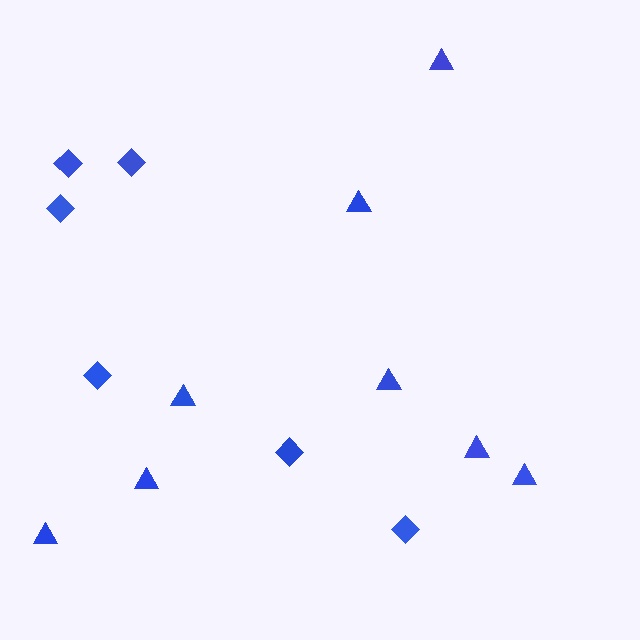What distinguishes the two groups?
There are 2 groups: one group of triangles (8) and one group of diamonds (6).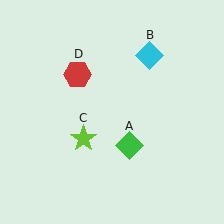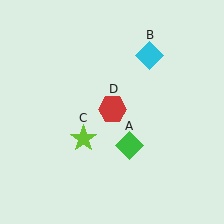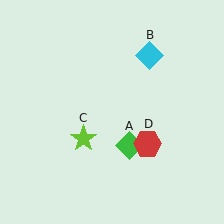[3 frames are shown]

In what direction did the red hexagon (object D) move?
The red hexagon (object D) moved down and to the right.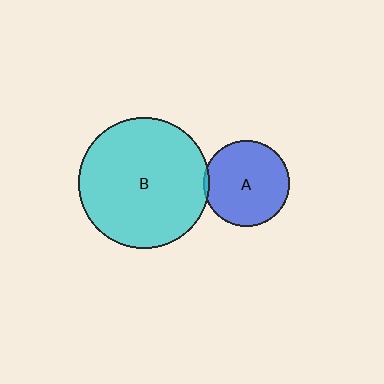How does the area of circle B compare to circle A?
Approximately 2.3 times.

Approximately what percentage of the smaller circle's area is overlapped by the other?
Approximately 5%.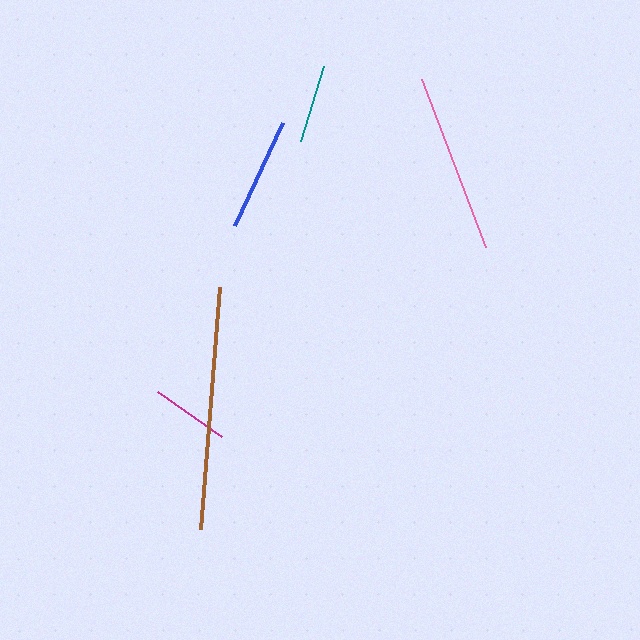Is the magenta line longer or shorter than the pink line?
The pink line is longer than the magenta line.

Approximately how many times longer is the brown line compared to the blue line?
The brown line is approximately 2.1 times the length of the blue line.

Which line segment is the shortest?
The magenta line is the shortest at approximately 78 pixels.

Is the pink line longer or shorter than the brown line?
The brown line is longer than the pink line.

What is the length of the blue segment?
The blue segment is approximately 114 pixels long.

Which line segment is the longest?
The brown line is the longest at approximately 243 pixels.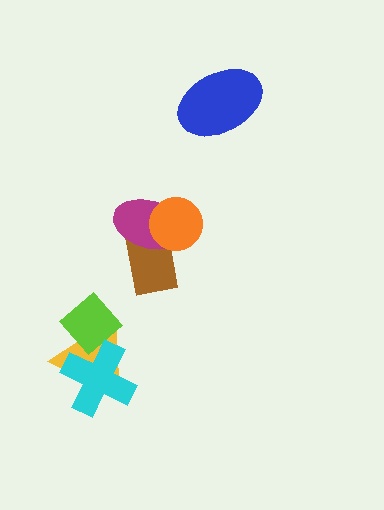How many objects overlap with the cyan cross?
2 objects overlap with the cyan cross.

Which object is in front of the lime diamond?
The cyan cross is in front of the lime diamond.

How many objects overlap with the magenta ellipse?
2 objects overlap with the magenta ellipse.